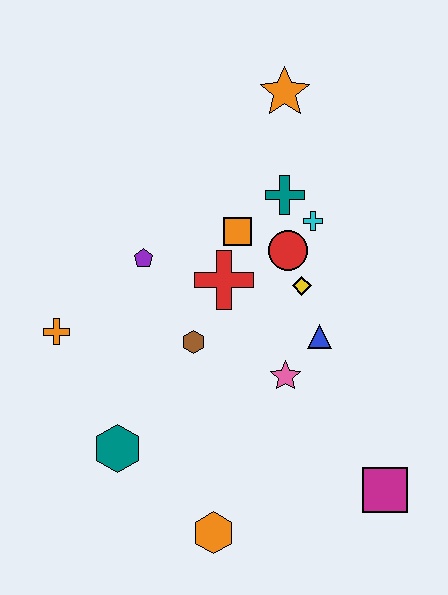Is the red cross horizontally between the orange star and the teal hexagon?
Yes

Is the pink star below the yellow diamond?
Yes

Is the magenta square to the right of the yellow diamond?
Yes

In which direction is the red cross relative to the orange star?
The red cross is below the orange star.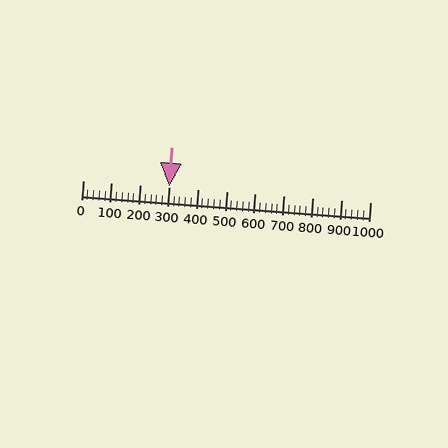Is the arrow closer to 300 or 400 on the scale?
The arrow is closer to 300.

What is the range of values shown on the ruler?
The ruler shows values from 0 to 1000.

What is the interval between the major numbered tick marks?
The major tick marks are spaced 100 units apart.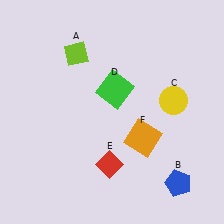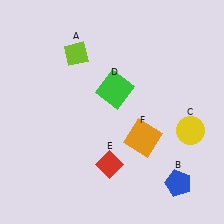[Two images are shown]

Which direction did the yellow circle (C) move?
The yellow circle (C) moved down.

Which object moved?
The yellow circle (C) moved down.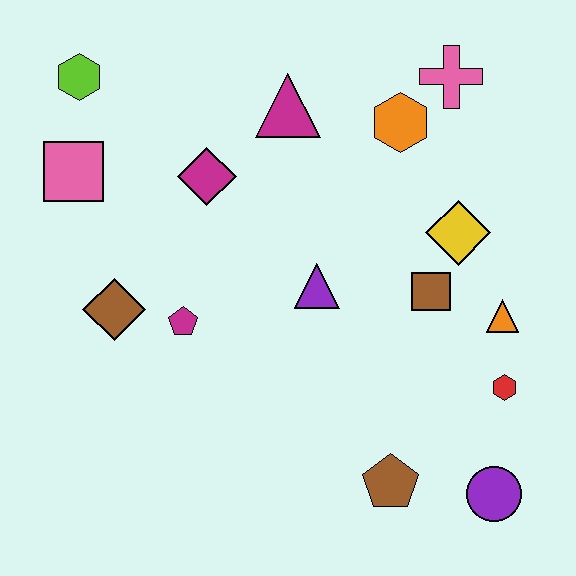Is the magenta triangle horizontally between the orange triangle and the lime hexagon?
Yes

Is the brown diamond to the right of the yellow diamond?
No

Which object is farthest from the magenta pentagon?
The pink cross is farthest from the magenta pentagon.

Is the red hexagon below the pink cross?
Yes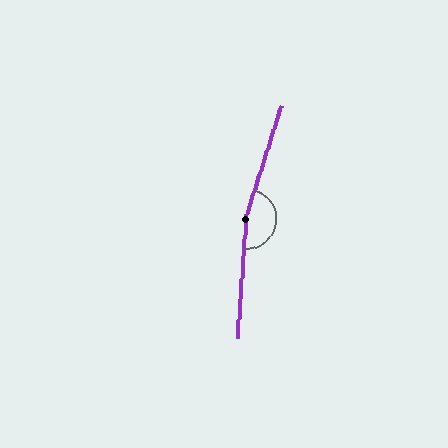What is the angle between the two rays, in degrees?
Approximately 167 degrees.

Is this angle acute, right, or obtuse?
It is obtuse.